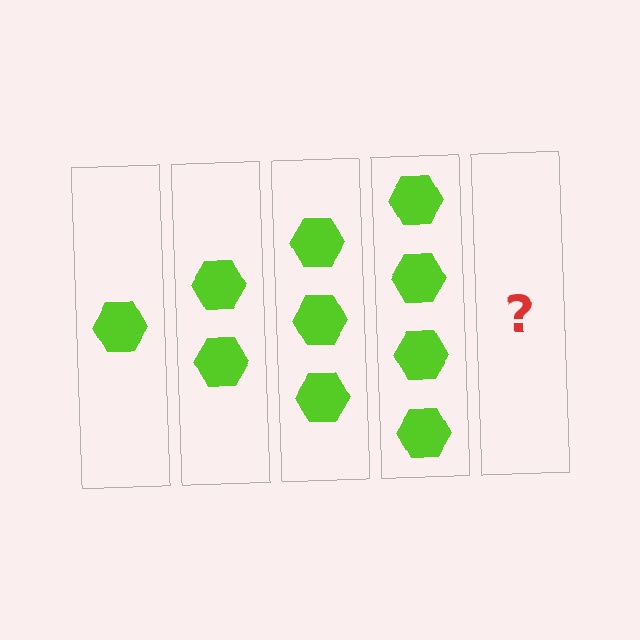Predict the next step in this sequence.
The next step is 5 hexagons.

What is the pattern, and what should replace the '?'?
The pattern is that each step adds one more hexagon. The '?' should be 5 hexagons.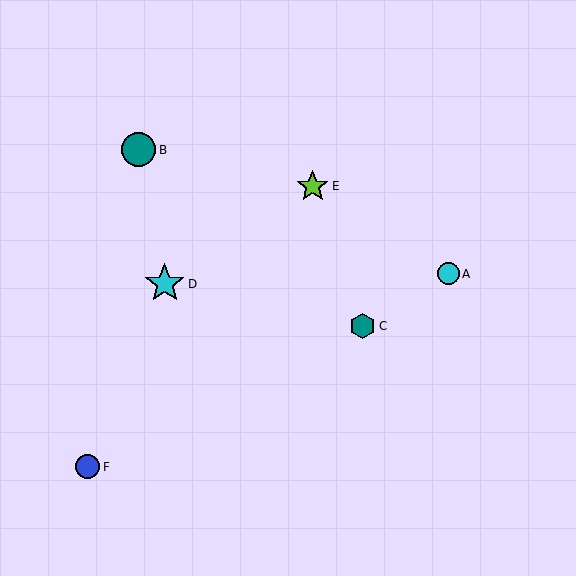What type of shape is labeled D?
Shape D is a cyan star.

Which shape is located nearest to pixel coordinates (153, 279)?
The cyan star (labeled D) at (165, 284) is nearest to that location.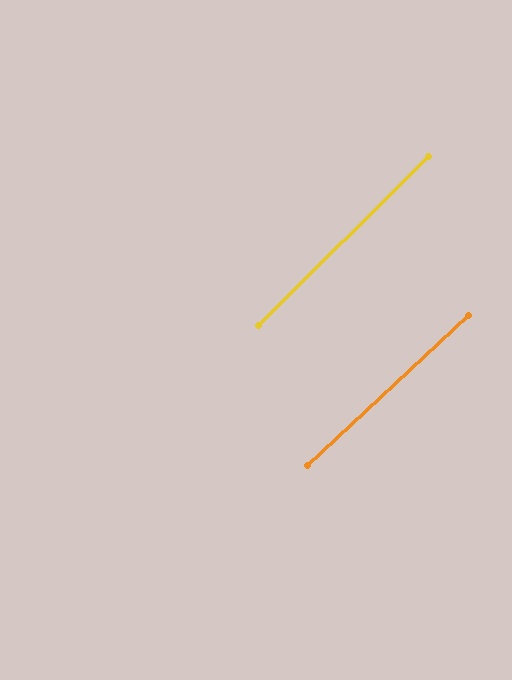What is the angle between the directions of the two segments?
Approximately 2 degrees.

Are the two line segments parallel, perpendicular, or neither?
Parallel — their directions differ by only 1.9°.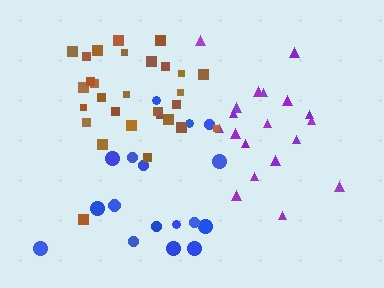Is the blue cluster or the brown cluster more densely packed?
Brown.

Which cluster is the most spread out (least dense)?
Blue.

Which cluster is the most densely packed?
Brown.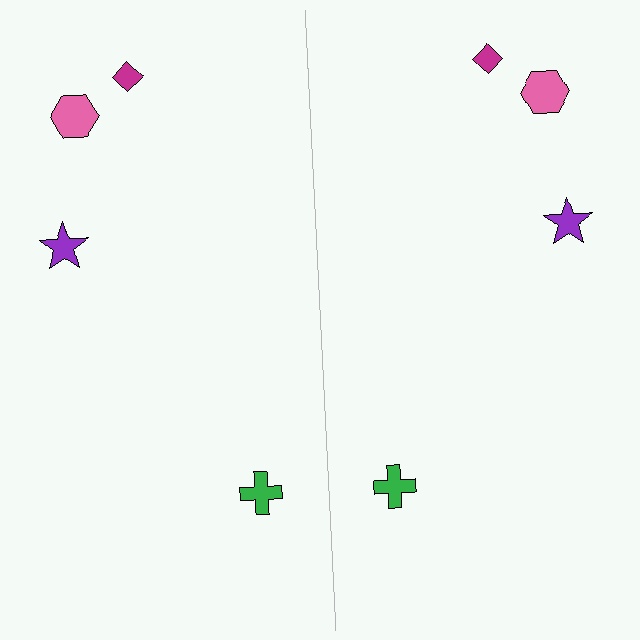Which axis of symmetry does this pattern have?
The pattern has a vertical axis of symmetry running through the center of the image.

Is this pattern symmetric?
Yes, this pattern has bilateral (reflection) symmetry.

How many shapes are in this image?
There are 8 shapes in this image.